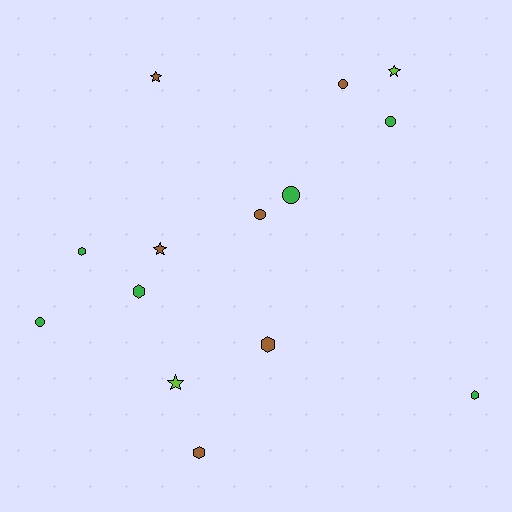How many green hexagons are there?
There are 3 green hexagons.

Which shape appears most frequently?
Circle, with 5 objects.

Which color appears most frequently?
Green, with 6 objects.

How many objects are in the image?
There are 14 objects.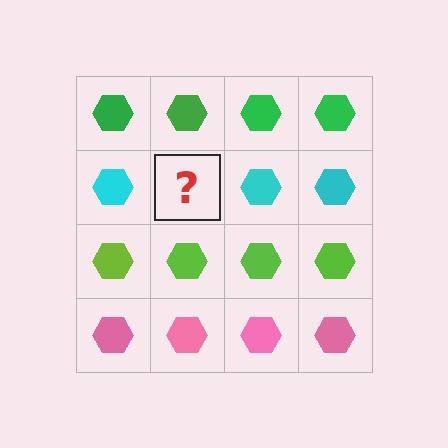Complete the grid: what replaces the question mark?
The question mark should be replaced with a cyan hexagon.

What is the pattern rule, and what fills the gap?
The rule is that each row has a consistent color. The gap should be filled with a cyan hexagon.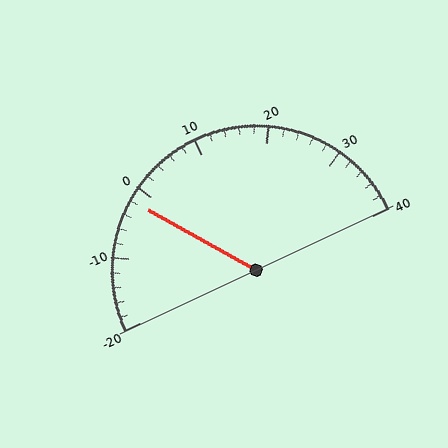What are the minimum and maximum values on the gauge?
The gauge ranges from -20 to 40.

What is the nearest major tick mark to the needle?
The nearest major tick mark is 0.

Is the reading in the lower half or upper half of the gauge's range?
The reading is in the lower half of the range (-20 to 40).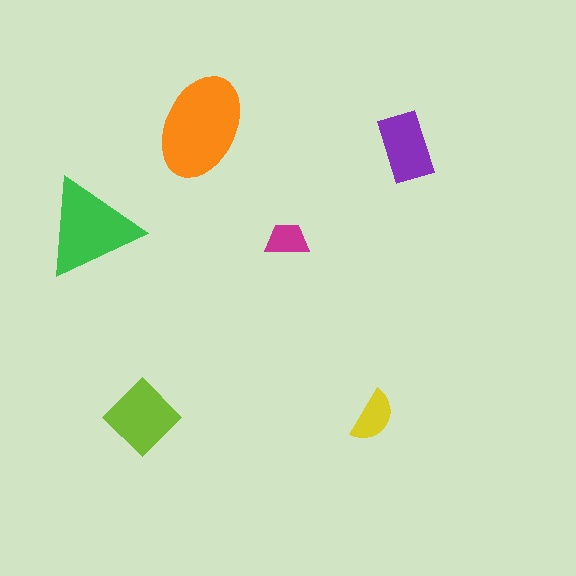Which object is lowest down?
The yellow semicircle is bottommost.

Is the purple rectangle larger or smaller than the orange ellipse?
Smaller.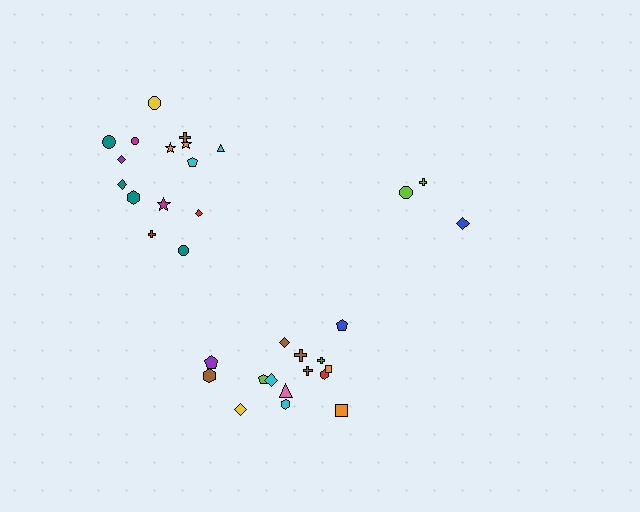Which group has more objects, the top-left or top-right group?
The top-left group.